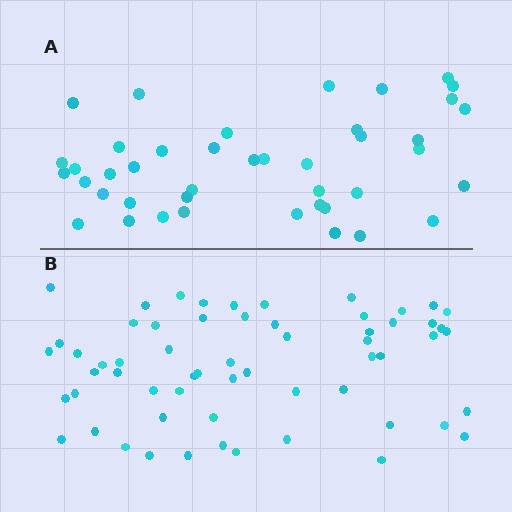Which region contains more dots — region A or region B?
Region B (the bottom region) has more dots.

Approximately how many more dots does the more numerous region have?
Region B has approximately 20 more dots than region A.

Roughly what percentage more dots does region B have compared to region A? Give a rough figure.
About 45% more.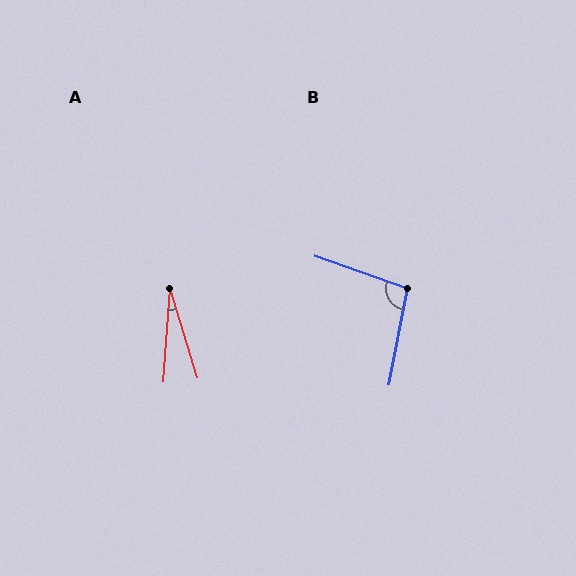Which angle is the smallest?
A, at approximately 21 degrees.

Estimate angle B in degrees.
Approximately 98 degrees.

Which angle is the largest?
B, at approximately 98 degrees.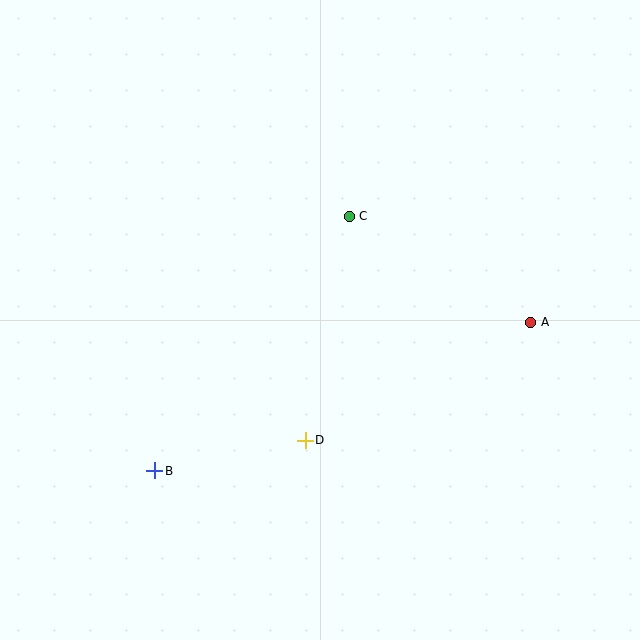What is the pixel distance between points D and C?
The distance between D and C is 228 pixels.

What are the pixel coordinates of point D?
Point D is at (305, 440).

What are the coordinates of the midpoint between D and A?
The midpoint between D and A is at (418, 381).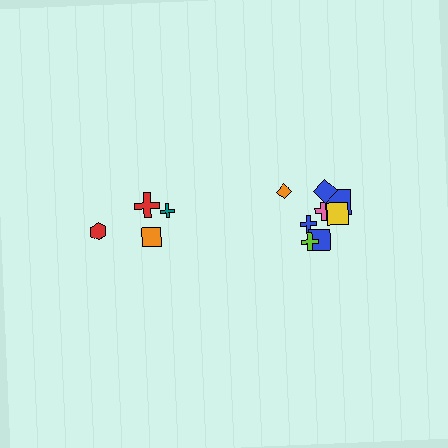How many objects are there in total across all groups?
There are 12 objects.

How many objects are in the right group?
There are 8 objects.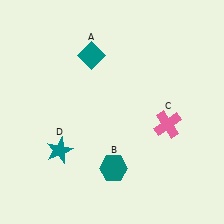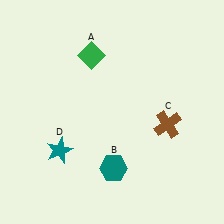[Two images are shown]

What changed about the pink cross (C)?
In Image 1, C is pink. In Image 2, it changed to brown.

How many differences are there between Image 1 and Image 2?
There are 2 differences between the two images.